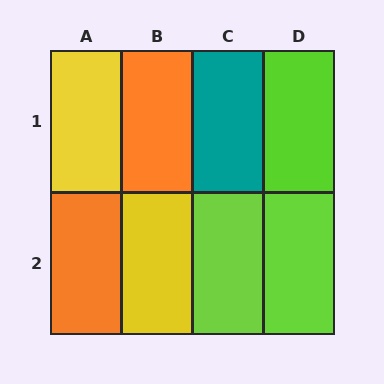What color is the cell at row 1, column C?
Teal.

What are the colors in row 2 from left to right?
Orange, yellow, lime, lime.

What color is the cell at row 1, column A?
Yellow.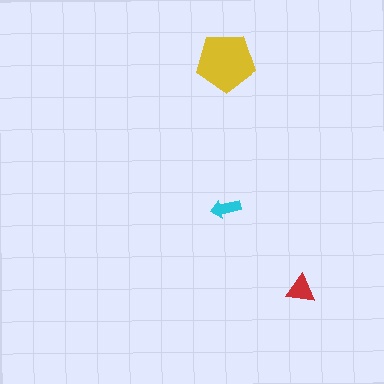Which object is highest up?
The yellow pentagon is topmost.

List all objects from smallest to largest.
The cyan arrow, the red triangle, the yellow pentagon.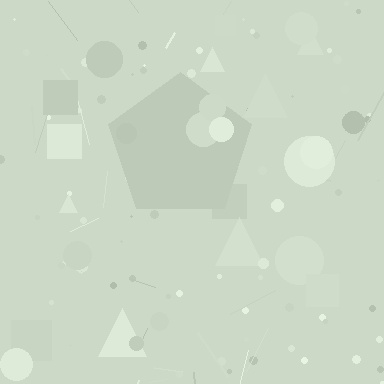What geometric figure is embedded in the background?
A pentagon is embedded in the background.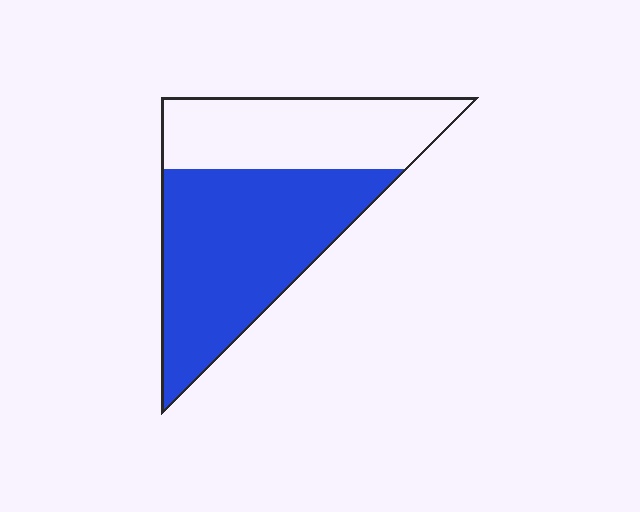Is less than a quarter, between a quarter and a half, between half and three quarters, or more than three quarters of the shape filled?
Between half and three quarters.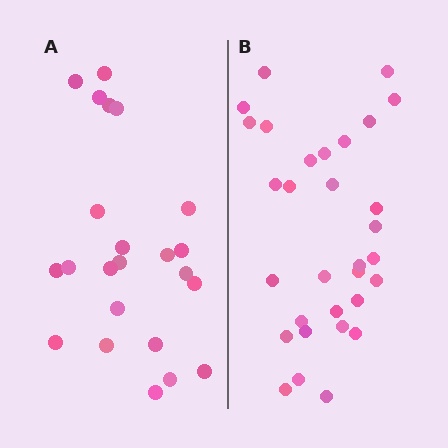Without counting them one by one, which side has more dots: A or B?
Region B (the right region) has more dots.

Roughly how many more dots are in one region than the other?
Region B has roughly 8 or so more dots than region A.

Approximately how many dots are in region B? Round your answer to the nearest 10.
About 30 dots. (The exact count is 31, which rounds to 30.)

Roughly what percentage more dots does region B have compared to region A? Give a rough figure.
About 35% more.